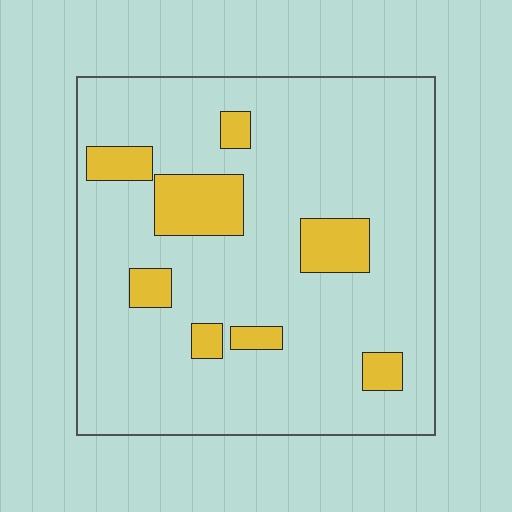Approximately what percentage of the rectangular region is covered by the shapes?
Approximately 15%.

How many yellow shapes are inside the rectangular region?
8.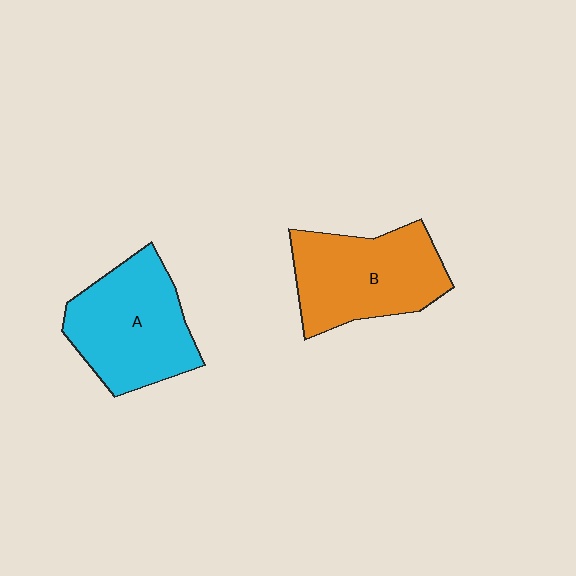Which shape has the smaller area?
Shape B (orange).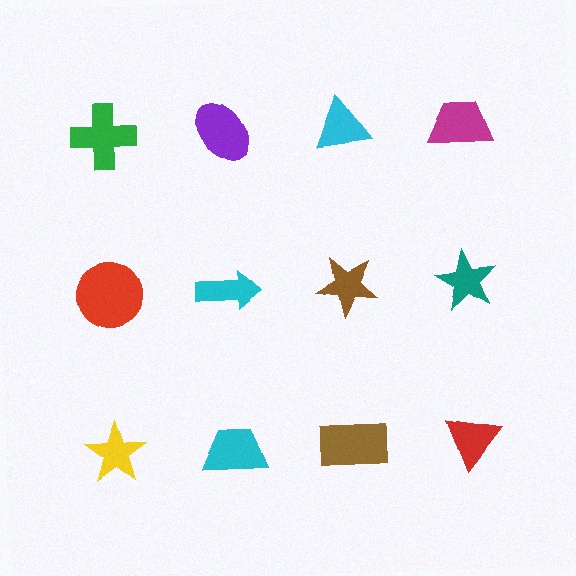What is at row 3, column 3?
A brown rectangle.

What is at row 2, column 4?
A teal star.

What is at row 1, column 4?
A magenta trapezoid.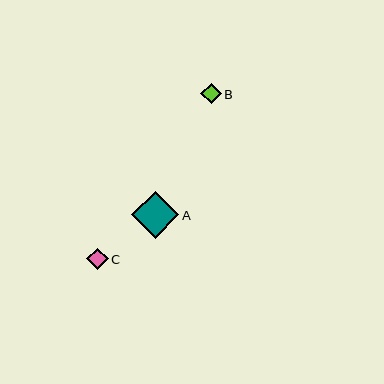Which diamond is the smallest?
Diamond B is the smallest with a size of approximately 20 pixels.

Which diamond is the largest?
Diamond A is the largest with a size of approximately 47 pixels.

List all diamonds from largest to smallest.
From largest to smallest: A, C, B.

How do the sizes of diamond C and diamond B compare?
Diamond C and diamond B are approximately the same size.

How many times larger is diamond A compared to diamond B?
Diamond A is approximately 2.3 times the size of diamond B.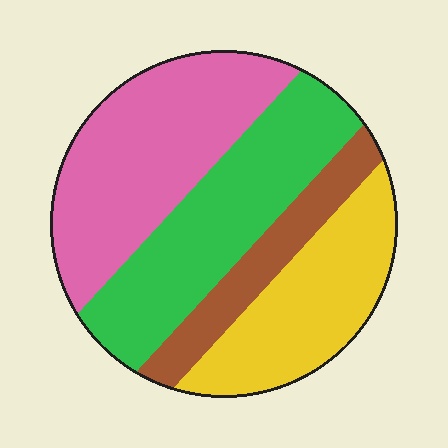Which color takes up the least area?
Brown, at roughly 15%.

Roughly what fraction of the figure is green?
Green covers around 30% of the figure.